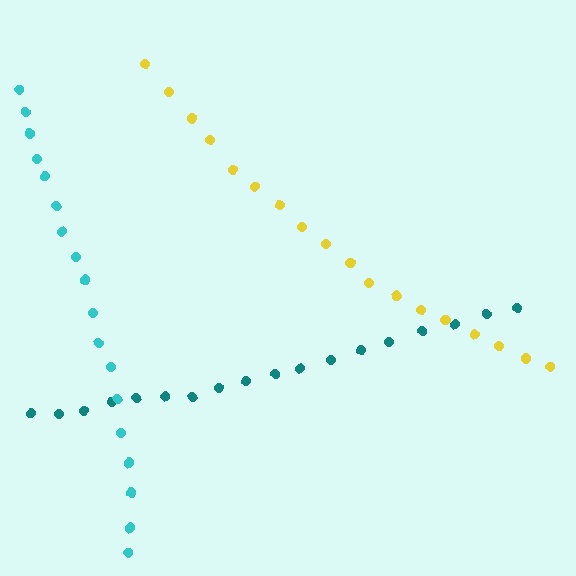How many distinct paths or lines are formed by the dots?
There are 3 distinct paths.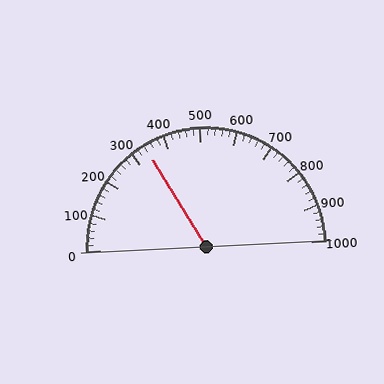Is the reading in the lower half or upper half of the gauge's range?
The reading is in the lower half of the range (0 to 1000).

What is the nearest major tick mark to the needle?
The nearest major tick mark is 300.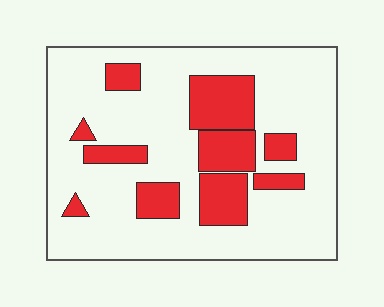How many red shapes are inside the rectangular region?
10.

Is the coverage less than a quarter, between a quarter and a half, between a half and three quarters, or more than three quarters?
Less than a quarter.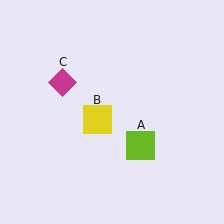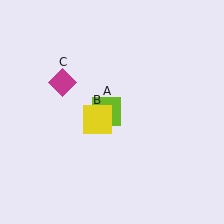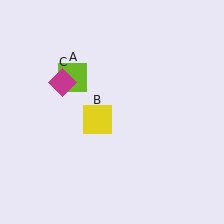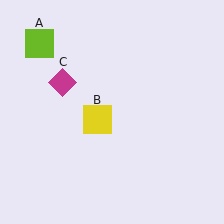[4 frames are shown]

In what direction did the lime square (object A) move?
The lime square (object A) moved up and to the left.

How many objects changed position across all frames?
1 object changed position: lime square (object A).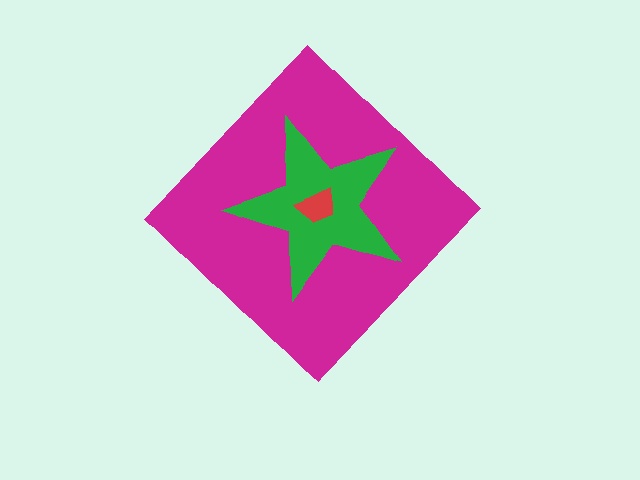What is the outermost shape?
The magenta diamond.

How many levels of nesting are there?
3.